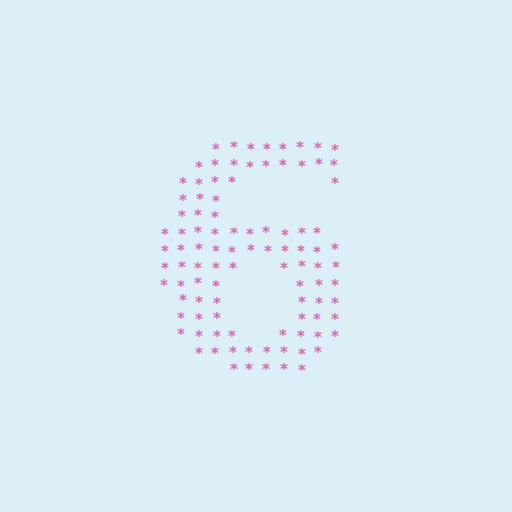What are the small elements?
The small elements are asterisks.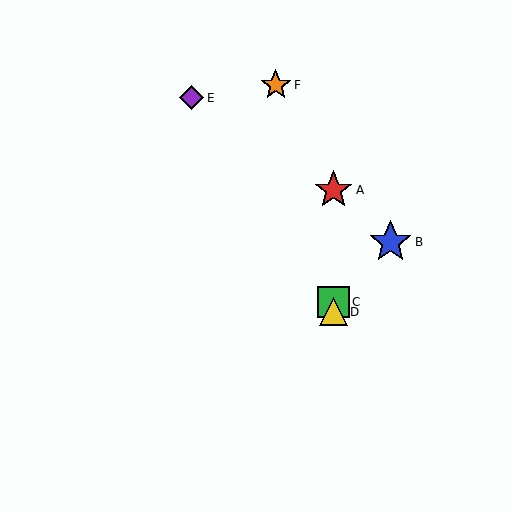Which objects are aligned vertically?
Objects A, C, D are aligned vertically.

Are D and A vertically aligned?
Yes, both are at x≈334.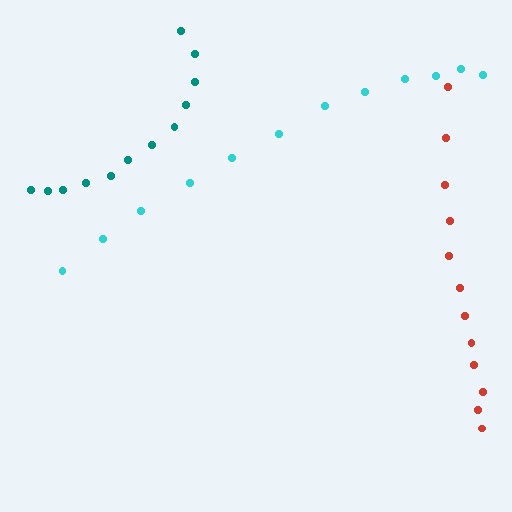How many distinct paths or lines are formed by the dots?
There are 3 distinct paths.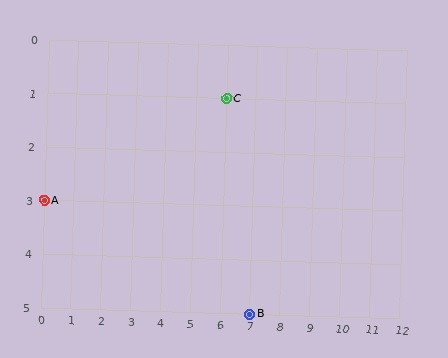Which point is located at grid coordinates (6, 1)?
Point C is at (6, 1).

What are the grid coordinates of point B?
Point B is at grid coordinates (7, 5).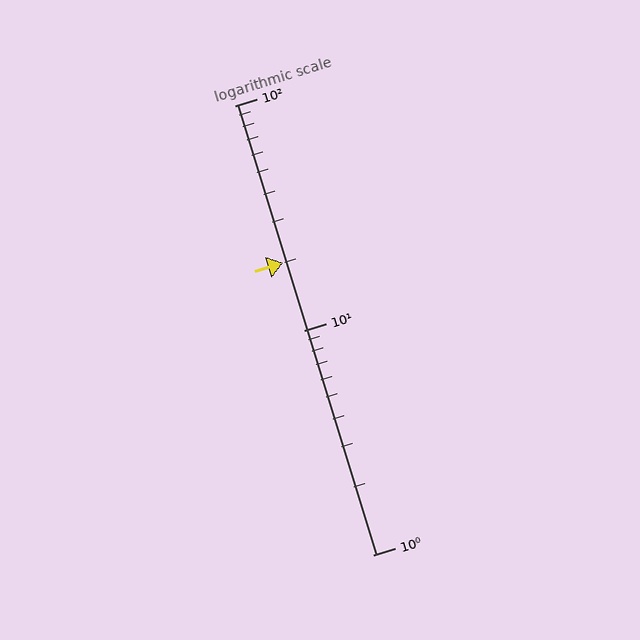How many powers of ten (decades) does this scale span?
The scale spans 2 decades, from 1 to 100.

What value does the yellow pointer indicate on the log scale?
The pointer indicates approximately 20.